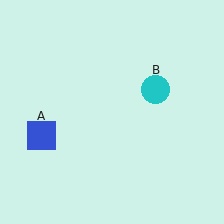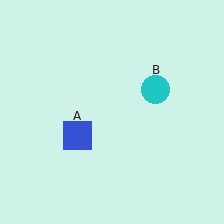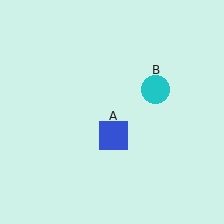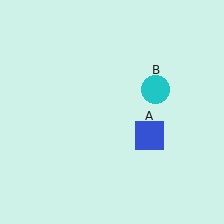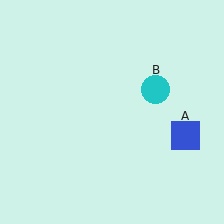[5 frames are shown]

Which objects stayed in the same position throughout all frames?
Cyan circle (object B) remained stationary.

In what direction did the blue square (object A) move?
The blue square (object A) moved right.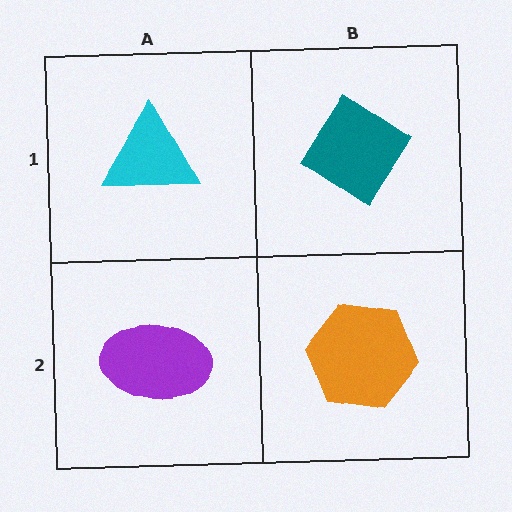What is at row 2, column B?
An orange hexagon.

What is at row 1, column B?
A teal diamond.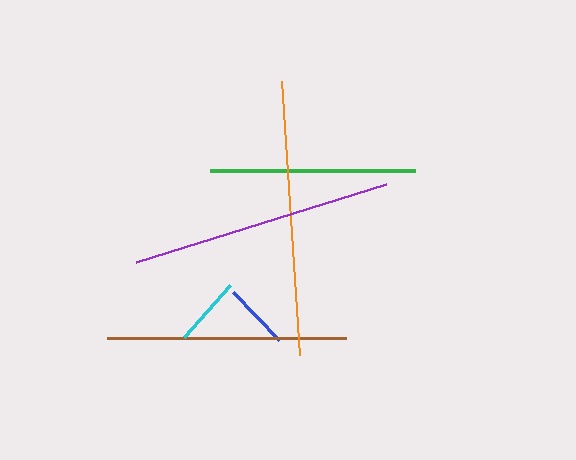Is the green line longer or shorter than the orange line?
The orange line is longer than the green line.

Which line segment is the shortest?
The blue line is the shortest at approximately 66 pixels.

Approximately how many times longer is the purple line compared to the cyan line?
The purple line is approximately 3.7 times the length of the cyan line.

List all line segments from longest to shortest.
From longest to shortest: orange, purple, brown, green, cyan, blue.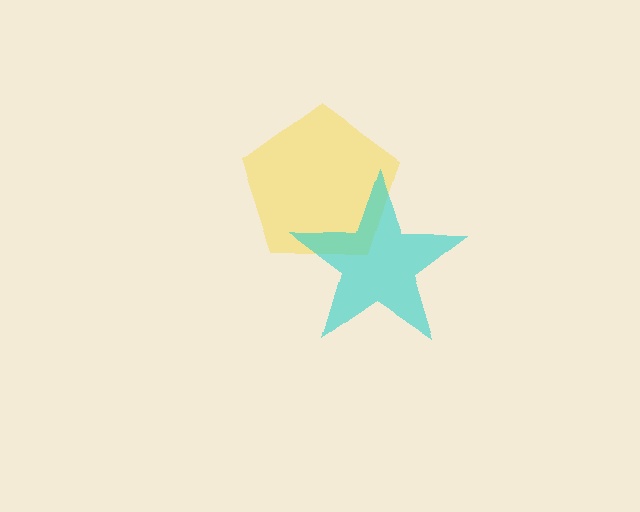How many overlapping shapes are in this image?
There are 2 overlapping shapes in the image.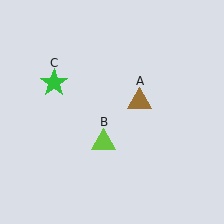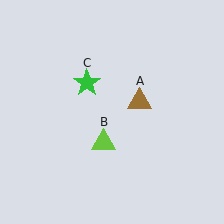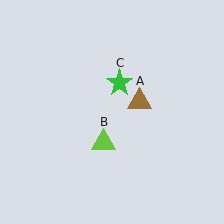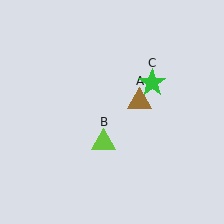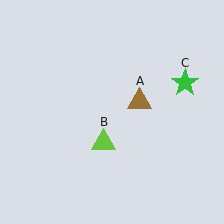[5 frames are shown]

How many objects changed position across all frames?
1 object changed position: green star (object C).